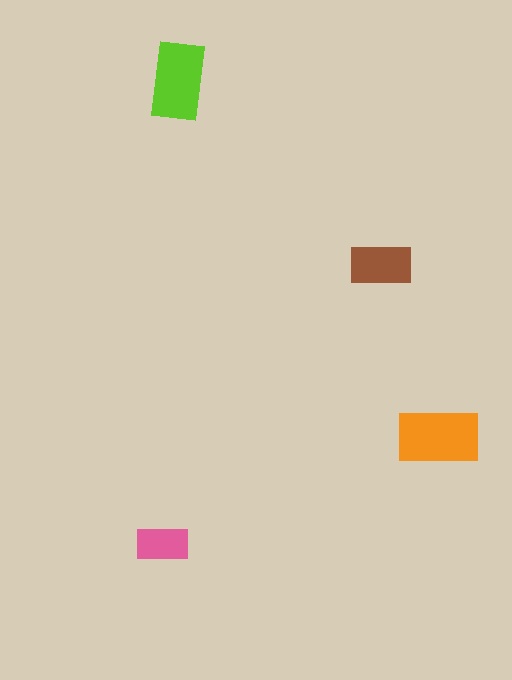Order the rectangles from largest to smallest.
the orange one, the lime one, the brown one, the pink one.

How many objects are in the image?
There are 4 objects in the image.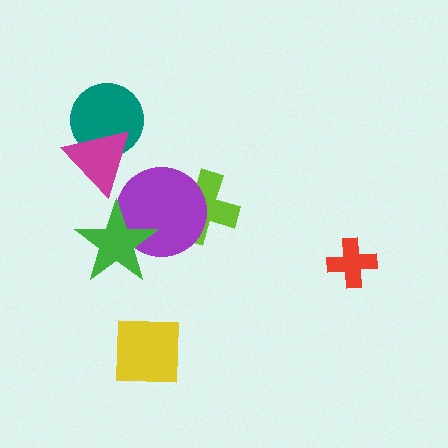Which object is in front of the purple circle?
The green star is in front of the purple circle.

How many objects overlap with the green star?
1 object overlaps with the green star.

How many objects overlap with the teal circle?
1 object overlaps with the teal circle.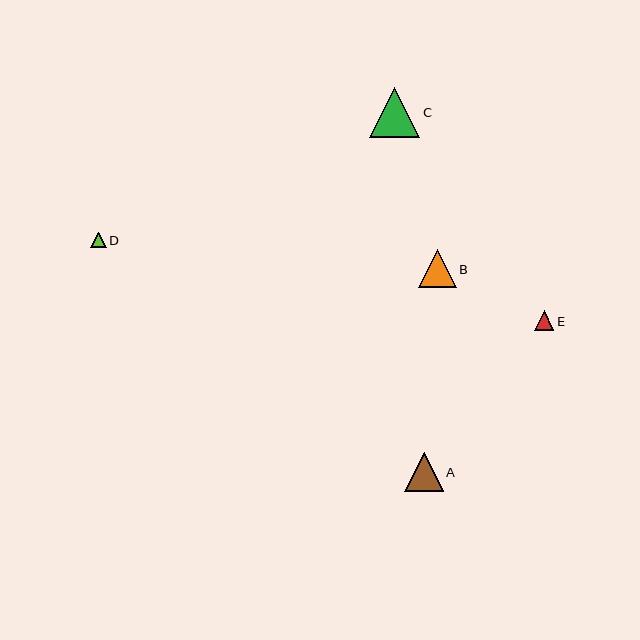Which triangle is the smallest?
Triangle D is the smallest with a size of approximately 15 pixels.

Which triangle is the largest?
Triangle C is the largest with a size of approximately 50 pixels.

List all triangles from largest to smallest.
From largest to smallest: C, A, B, E, D.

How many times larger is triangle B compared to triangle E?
Triangle B is approximately 1.9 times the size of triangle E.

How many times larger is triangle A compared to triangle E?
Triangle A is approximately 1.9 times the size of triangle E.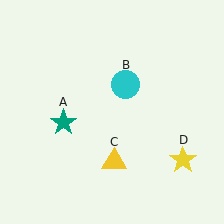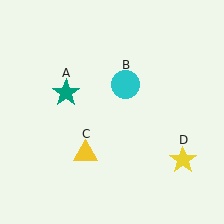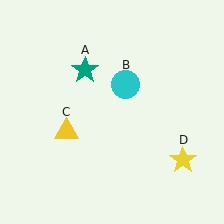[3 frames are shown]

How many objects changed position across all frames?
2 objects changed position: teal star (object A), yellow triangle (object C).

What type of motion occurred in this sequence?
The teal star (object A), yellow triangle (object C) rotated clockwise around the center of the scene.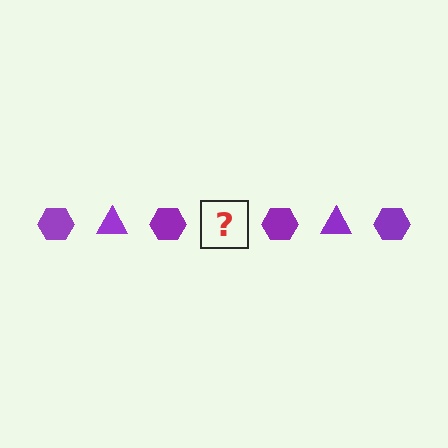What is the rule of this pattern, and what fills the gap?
The rule is that the pattern cycles through hexagon, triangle shapes in purple. The gap should be filled with a purple triangle.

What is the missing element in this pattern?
The missing element is a purple triangle.